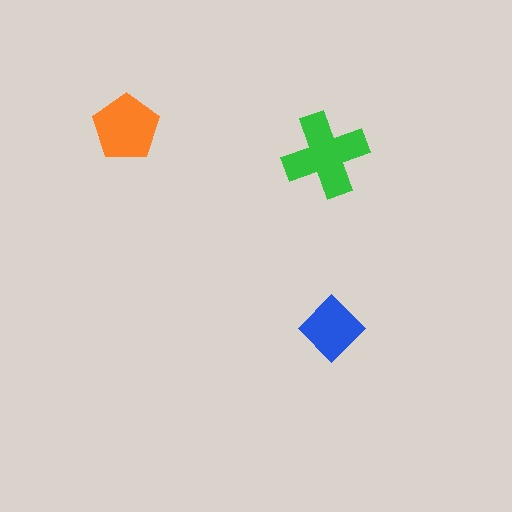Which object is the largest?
The green cross.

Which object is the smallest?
The blue diamond.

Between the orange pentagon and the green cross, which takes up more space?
The green cross.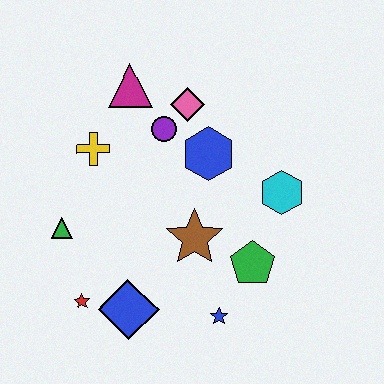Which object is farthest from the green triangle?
The cyan hexagon is farthest from the green triangle.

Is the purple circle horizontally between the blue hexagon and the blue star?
No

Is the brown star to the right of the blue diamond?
Yes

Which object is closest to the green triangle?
The red star is closest to the green triangle.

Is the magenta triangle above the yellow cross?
Yes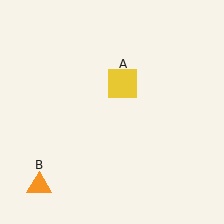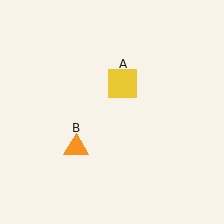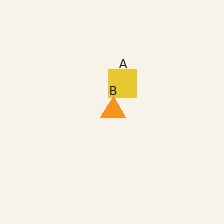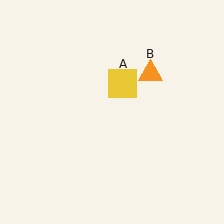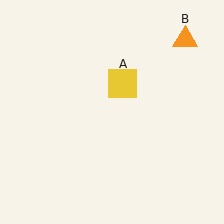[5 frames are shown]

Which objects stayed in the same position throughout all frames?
Yellow square (object A) remained stationary.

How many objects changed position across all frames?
1 object changed position: orange triangle (object B).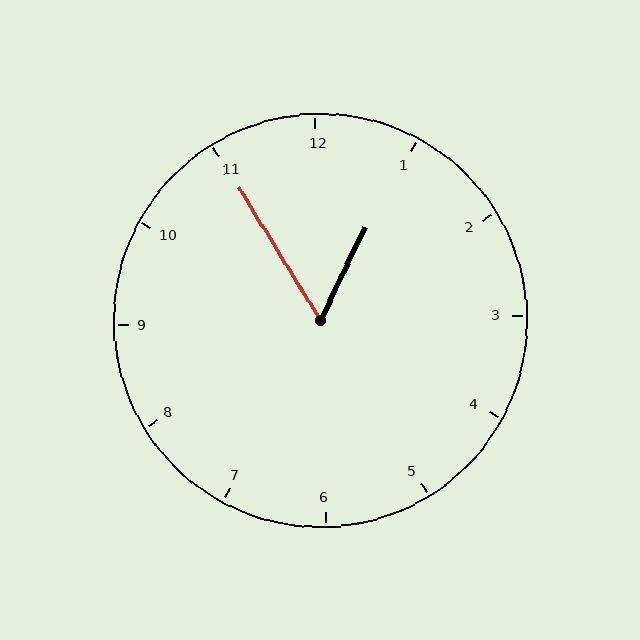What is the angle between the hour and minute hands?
Approximately 58 degrees.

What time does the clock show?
12:55.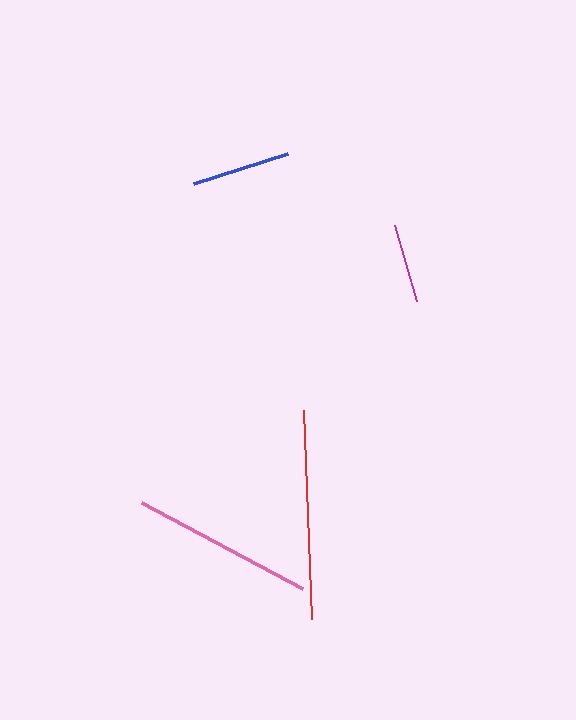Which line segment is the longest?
The red line is the longest at approximately 209 pixels.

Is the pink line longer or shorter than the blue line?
The pink line is longer than the blue line.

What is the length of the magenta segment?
The magenta segment is approximately 79 pixels long.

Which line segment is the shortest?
The magenta line is the shortest at approximately 79 pixels.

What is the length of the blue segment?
The blue segment is approximately 99 pixels long.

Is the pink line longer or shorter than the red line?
The red line is longer than the pink line.